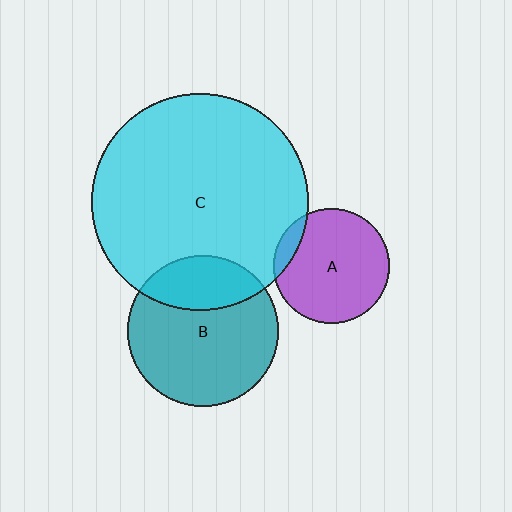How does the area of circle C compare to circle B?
Approximately 2.1 times.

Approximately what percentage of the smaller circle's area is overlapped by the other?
Approximately 10%.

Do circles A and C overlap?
Yes.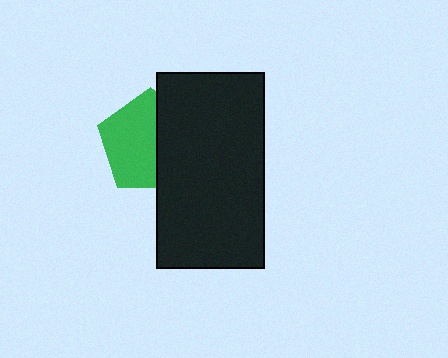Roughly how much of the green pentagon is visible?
About half of it is visible (roughly 57%).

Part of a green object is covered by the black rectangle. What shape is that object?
It is a pentagon.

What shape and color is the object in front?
The object in front is a black rectangle.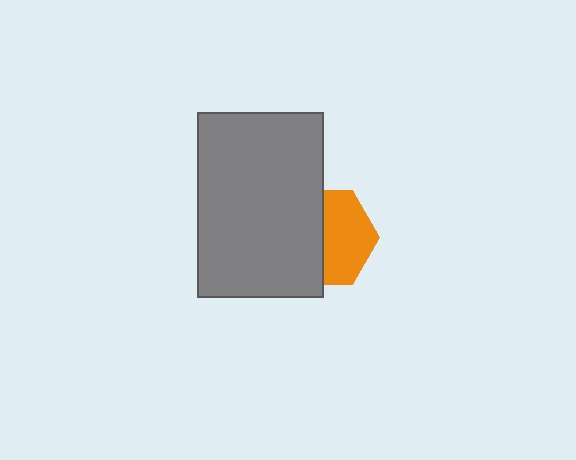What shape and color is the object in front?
The object in front is a gray rectangle.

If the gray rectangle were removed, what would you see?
You would see the complete orange hexagon.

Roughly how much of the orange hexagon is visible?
About half of it is visible (roughly 52%).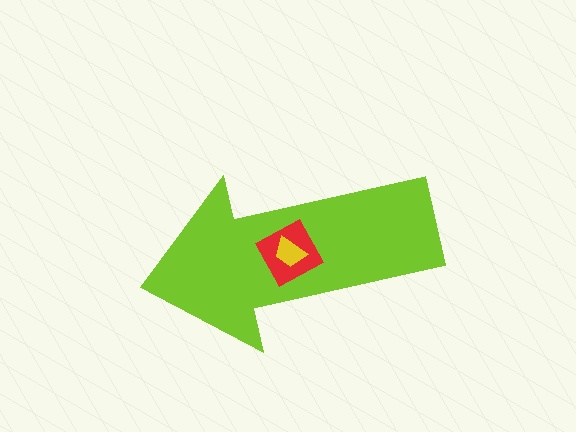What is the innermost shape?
The yellow trapezoid.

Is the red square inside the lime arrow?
Yes.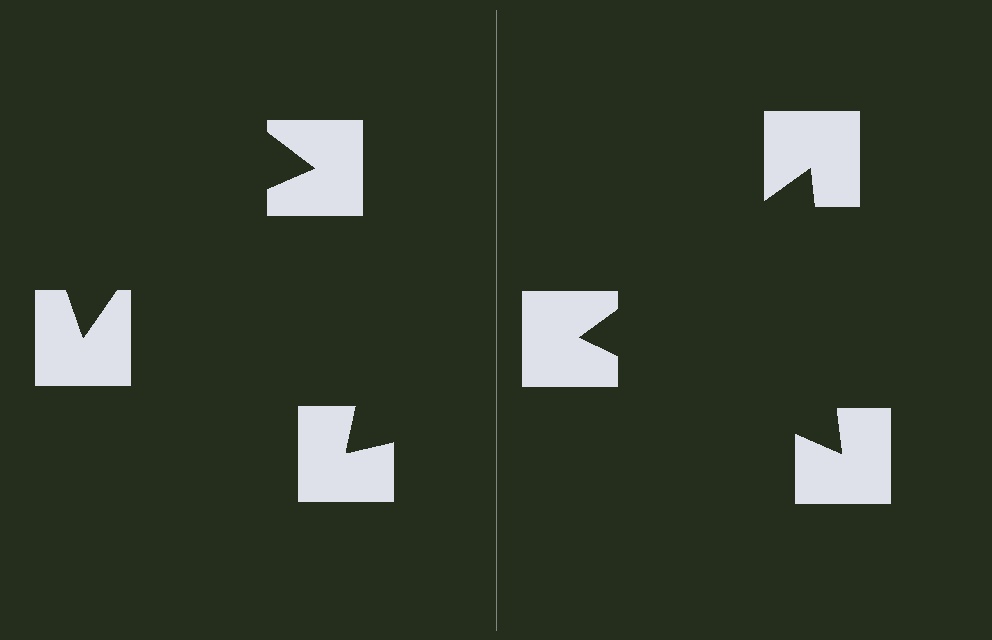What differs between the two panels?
The notched squares are positioned identically on both sides; only the wedge orientations differ. On the right they align to a triangle; on the left they are misaligned.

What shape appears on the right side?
An illusory triangle.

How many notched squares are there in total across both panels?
6 — 3 on each side.